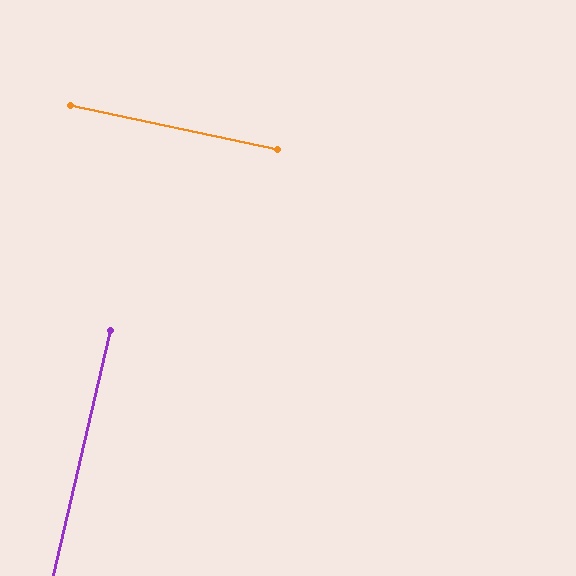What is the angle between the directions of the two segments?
Approximately 89 degrees.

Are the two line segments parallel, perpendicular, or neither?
Perpendicular — they meet at approximately 89°.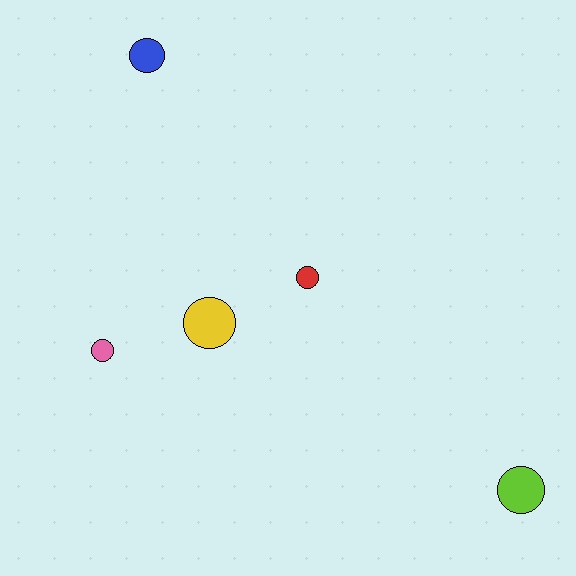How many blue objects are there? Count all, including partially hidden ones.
There is 1 blue object.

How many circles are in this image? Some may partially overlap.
There are 5 circles.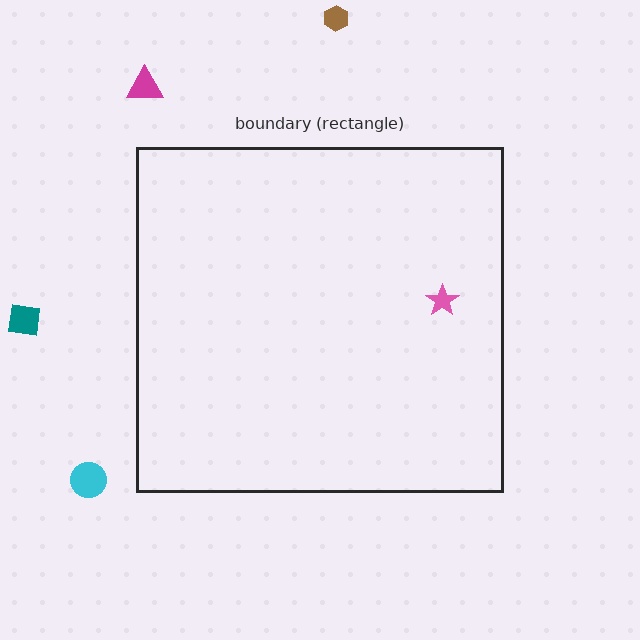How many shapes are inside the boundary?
1 inside, 4 outside.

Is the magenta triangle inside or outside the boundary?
Outside.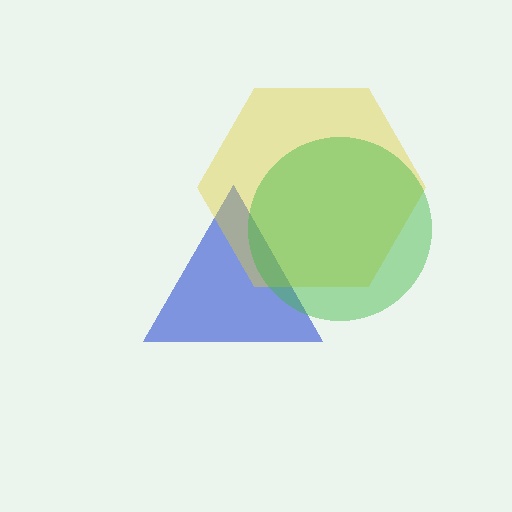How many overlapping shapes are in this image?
There are 3 overlapping shapes in the image.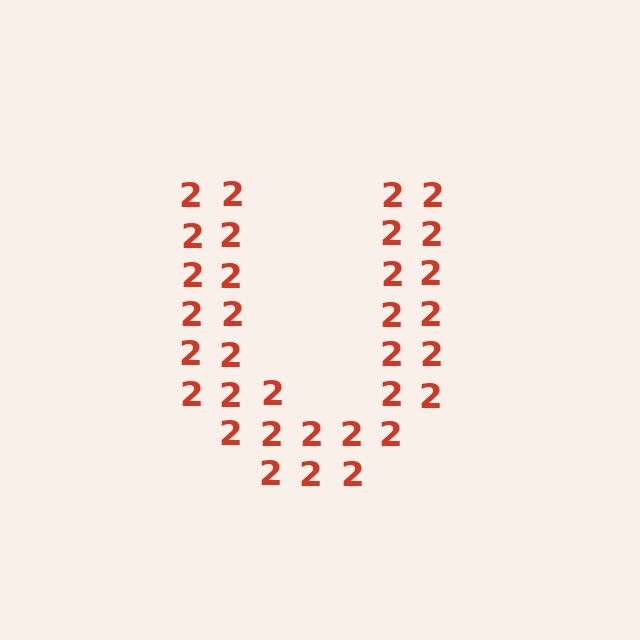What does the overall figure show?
The overall figure shows the letter U.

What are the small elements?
The small elements are digit 2's.